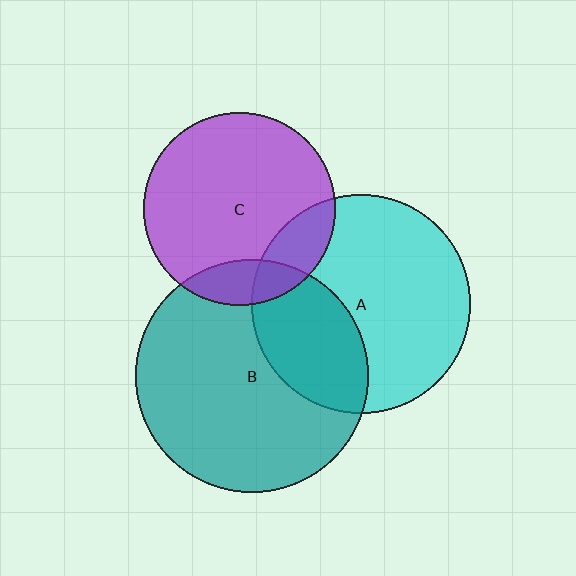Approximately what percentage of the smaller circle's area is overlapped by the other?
Approximately 35%.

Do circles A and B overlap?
Yes.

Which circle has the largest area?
Circle B (teal).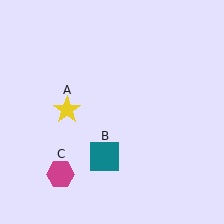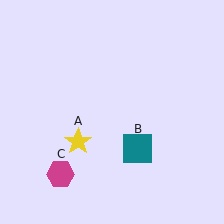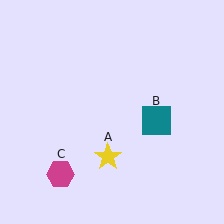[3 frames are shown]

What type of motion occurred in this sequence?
The yellow star (object A), teal square (object B) rotated counterclockwise around the center of the scene.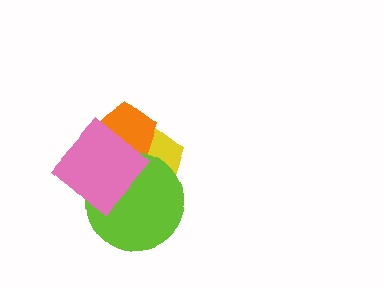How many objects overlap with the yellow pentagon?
3 objects overlap with the yellow pentagon.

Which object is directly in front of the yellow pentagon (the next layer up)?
The orange pentagon is directly in front of the yellow pentagon.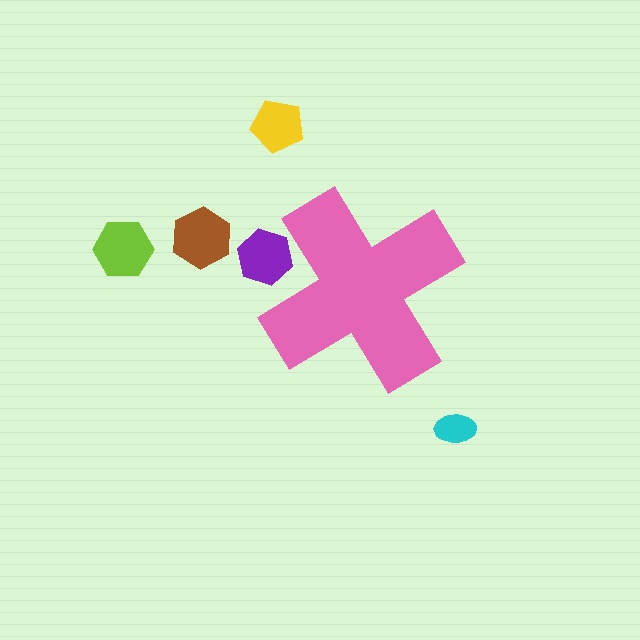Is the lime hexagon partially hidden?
No, the lime hexagon is fully visible.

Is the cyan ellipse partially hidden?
No, the cyan ellipse is fully visible.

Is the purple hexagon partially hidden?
Yes, the purple hexagon is partially hidden behind the pink cross.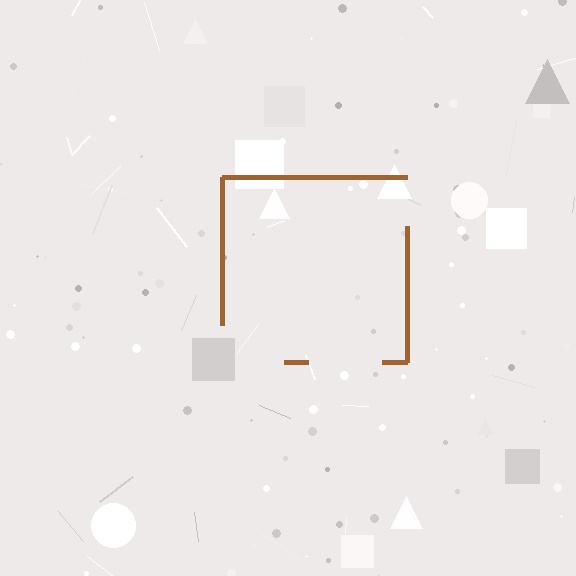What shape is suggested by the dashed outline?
The dashed outline suggests a square.